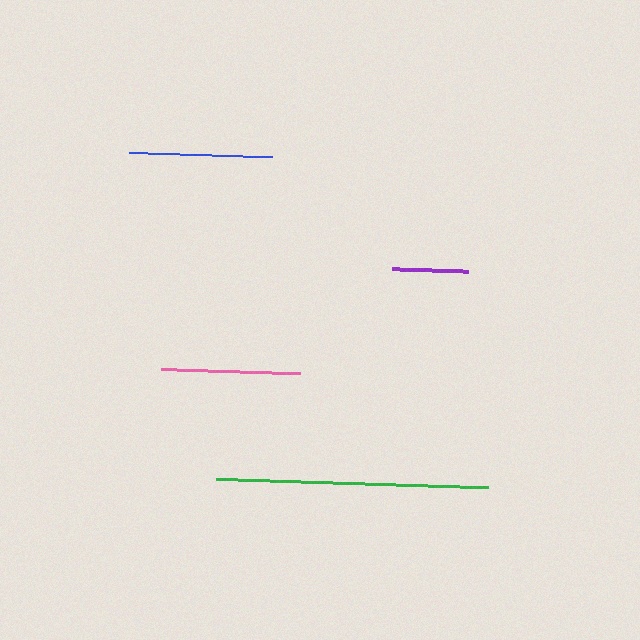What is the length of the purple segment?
The purple segment is approximately 76 pixels long.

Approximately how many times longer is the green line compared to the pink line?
The green line is approximately 1.9 times the length of the pink line.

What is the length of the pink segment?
The pink segment is approximately 140 pixels long.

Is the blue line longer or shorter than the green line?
The green line is longer than the blue line.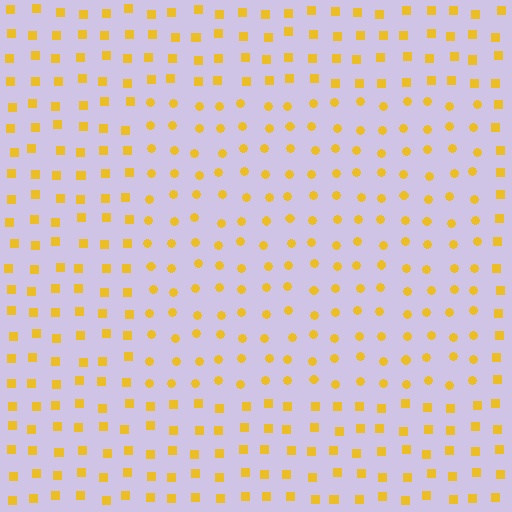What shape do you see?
I see a rectangle.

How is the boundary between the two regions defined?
The boundary is defined by a change in element shape: circles inside vs. squares outside. All elements share the same color and spacing.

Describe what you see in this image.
The image is filled with small yellow elements arranged in a uniform grid. A rectangle-shaped region contains circles, while the surrounding area contains squares. The boundary is defined purely by the change in element shape.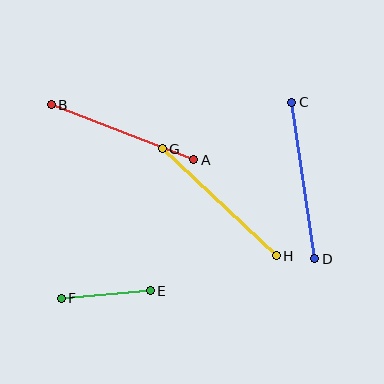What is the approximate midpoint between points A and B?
The midpoint is at approximately (122, 132) pixels.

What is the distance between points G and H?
The distance is approximately 157 pixels.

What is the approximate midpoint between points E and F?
The midpoint is at approximately (106, 294) pixels.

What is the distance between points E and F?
The distance is approximately 90 pixels.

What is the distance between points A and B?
The distance is approximately 152 pixels.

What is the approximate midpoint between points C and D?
The midpoint is at approximately (303, 181) pixels.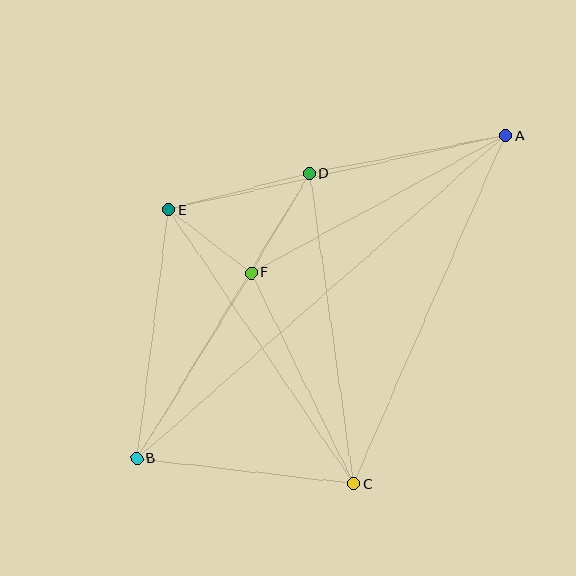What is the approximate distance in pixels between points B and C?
The distance between B and C is approximately 218 pixels.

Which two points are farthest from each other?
Points A and B are farthest from each other.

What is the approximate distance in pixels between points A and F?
The distance between A and F is approximately 289 pixels.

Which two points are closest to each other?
Points E and F are closest to each other.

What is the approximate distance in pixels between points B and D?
The distance between B and D is approximately 333 pixels.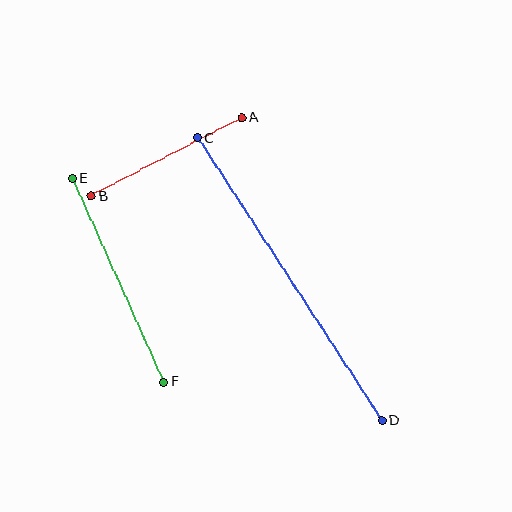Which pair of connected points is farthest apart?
Points C and D are farthest apart.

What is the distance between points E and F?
The distance is approximately 223 pixels.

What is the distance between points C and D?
The distance is approximately 337 pixels.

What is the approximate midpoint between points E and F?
The midpoint is at approximately (118, 280) pixels.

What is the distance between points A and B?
The distance is approximately 169 pixels.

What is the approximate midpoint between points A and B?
The midpoint is at approximately (166, 157) pixels.